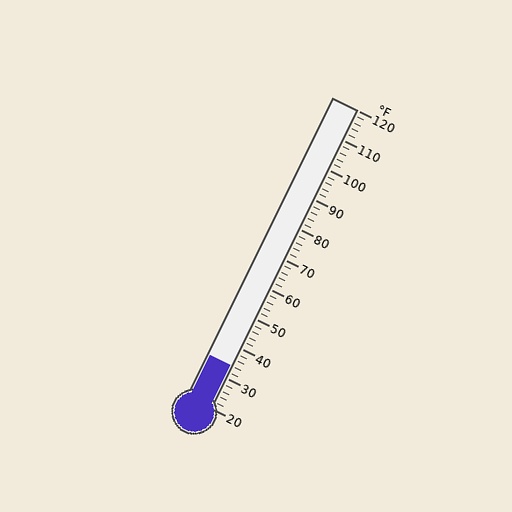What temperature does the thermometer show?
The thermometer shows approximately 34°F.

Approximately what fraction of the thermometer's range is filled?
The thermometer is filled to approximately 15% of its range.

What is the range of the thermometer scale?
The thermometer scale ranges from 20°F to 120°F.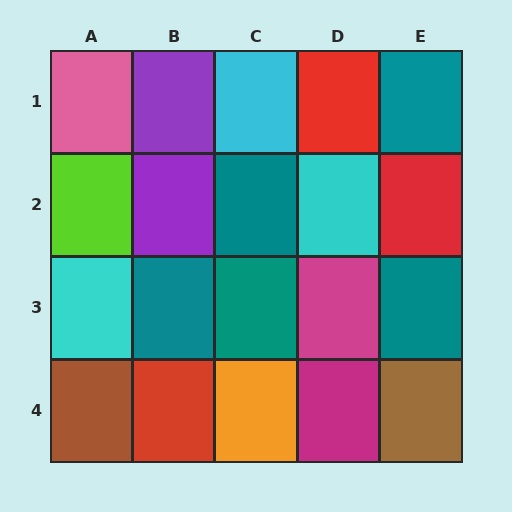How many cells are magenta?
2 cells are magenta.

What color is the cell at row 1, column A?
Pink.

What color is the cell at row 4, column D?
Magenta.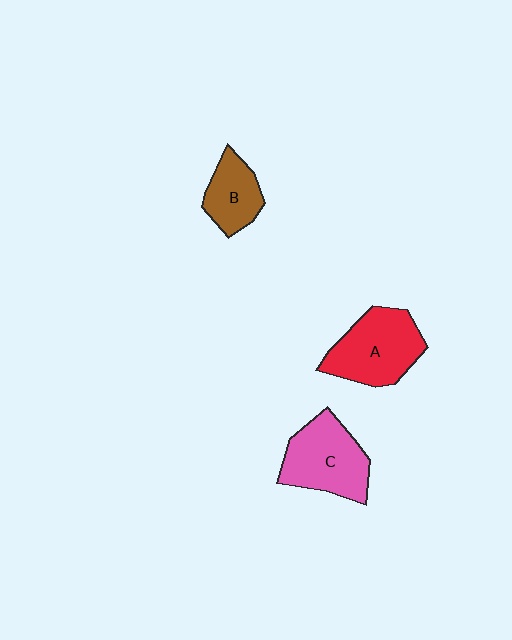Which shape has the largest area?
Shape A (red).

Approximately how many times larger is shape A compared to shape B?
Approximately 1.7 times.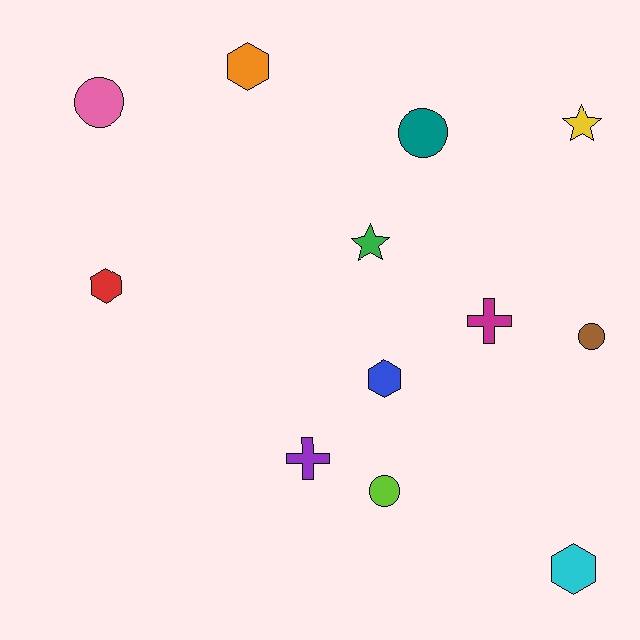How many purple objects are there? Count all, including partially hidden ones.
There is 1 purple object.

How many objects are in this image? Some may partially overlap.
There are 12 objects.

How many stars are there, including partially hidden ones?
There are 2 stars.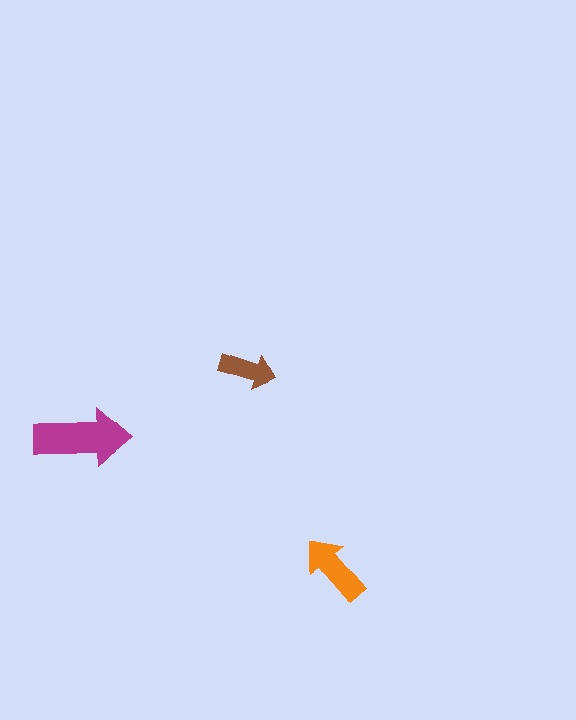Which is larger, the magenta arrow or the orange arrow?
The magenta one.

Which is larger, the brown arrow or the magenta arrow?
The magenta one.